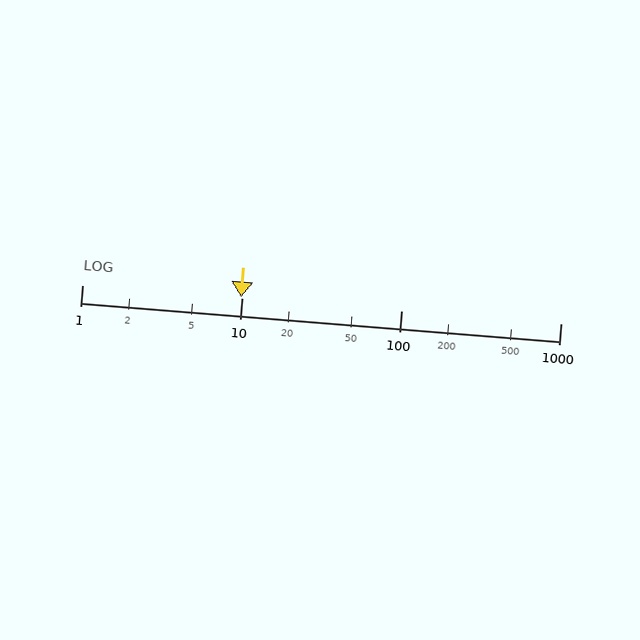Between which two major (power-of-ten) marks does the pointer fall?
The pointer is between 1 and 10.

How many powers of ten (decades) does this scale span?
The scale spans 3 decades, from 1 to 1000.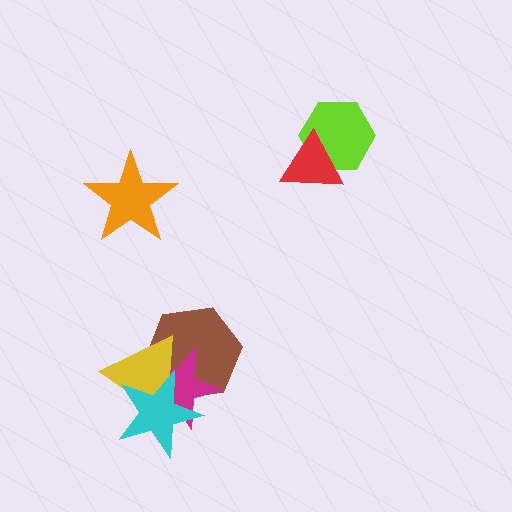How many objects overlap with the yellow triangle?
3 objects overlap with the yellow triangle.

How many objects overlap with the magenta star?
3 objects overlap with the magenta star.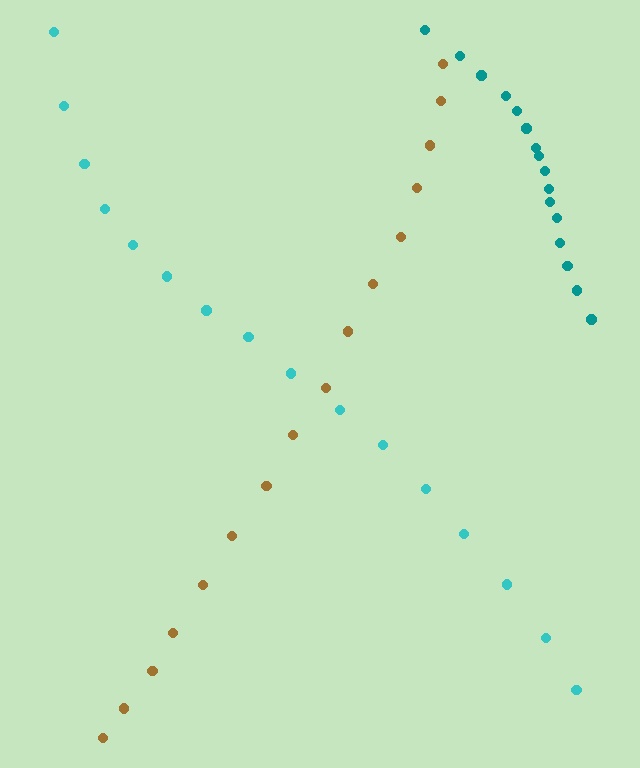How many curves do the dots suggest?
There are 3 distinct paths.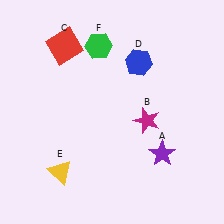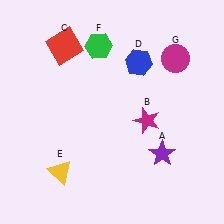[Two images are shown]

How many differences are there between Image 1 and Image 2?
There is 1 difference between the two images.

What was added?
A magenta circle (G) was added in Image 2.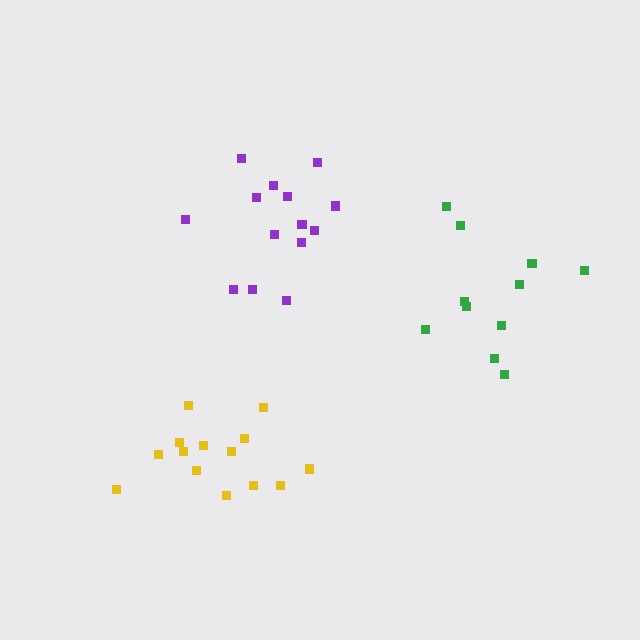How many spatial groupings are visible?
There are 3 spatial groupings.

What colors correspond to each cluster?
The clusters are colored: purple, green, yellow.